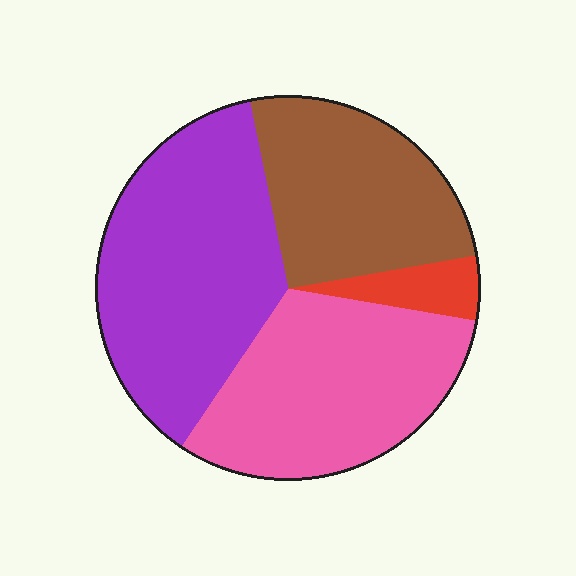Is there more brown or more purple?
Purple.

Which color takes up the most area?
Purple, at roughly 35%.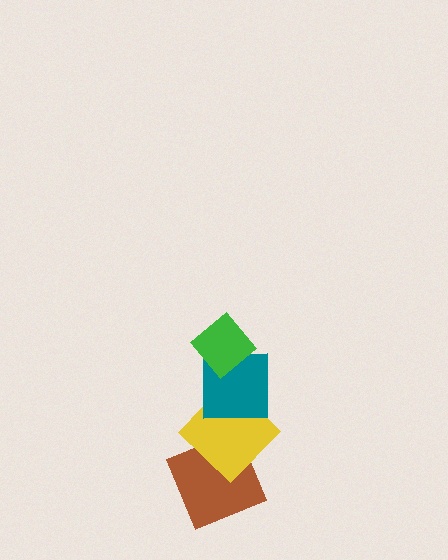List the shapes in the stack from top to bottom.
From top to bottom: the green diamond, the teal square, the yellow diamond, the brown square.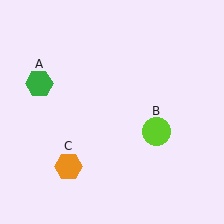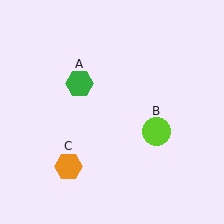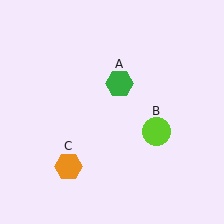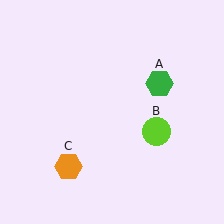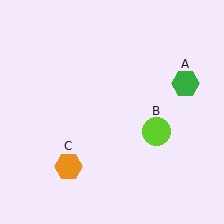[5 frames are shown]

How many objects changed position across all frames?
1 object changed position: green hexagon (object A).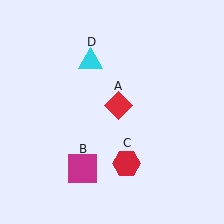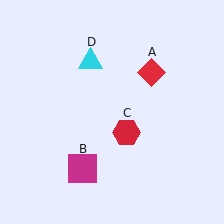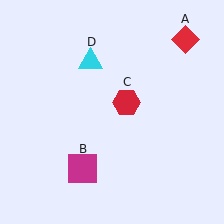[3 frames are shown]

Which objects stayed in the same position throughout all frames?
Magenta square (object B) and cyan triangle (object D) remained stationary.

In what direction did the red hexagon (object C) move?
The red hexagon (object C) moved up.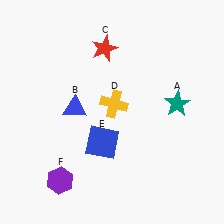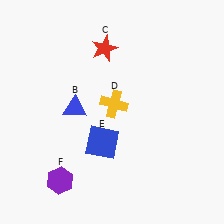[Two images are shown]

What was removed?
The teal star (A) was removed in Image 2.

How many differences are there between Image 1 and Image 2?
There is 1 difference between the two images.